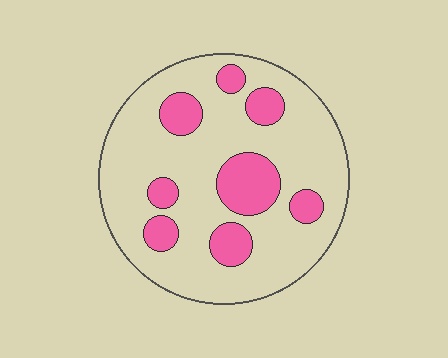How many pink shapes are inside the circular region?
8.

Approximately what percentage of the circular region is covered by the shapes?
Approximately 20%.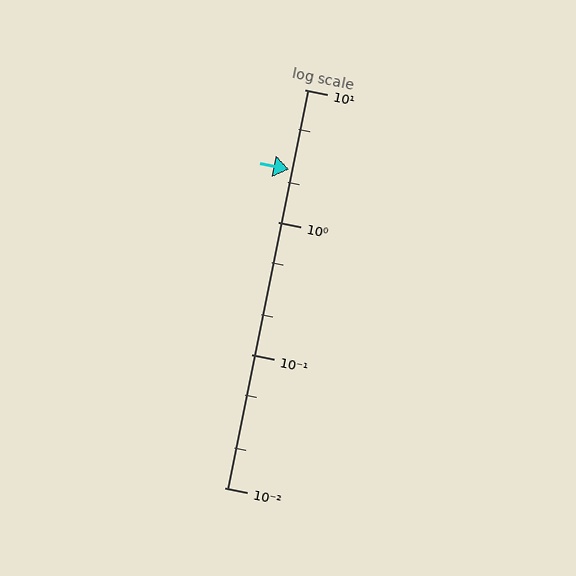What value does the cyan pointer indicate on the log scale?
The pointer indicates approximately 2.5.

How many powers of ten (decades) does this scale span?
The scale spans 3 decades, from 0.01 to 10.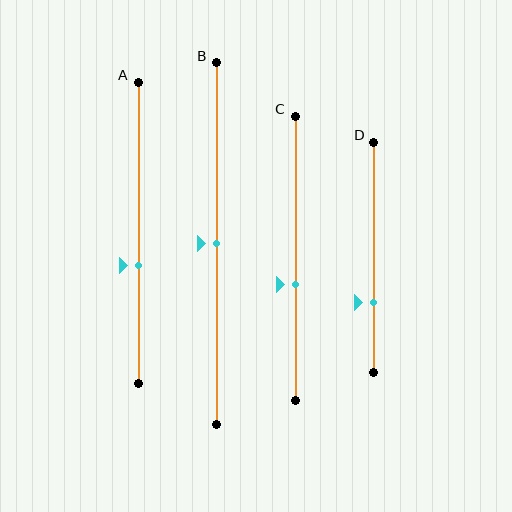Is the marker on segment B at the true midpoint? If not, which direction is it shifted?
Yes, the marker on segment B is at the true midpoint.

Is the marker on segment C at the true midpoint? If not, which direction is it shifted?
No, the marker on segment C is shifted downward by about 9% of the segment length.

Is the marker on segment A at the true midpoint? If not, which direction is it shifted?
No, the marker on segment A is shifted downward by about 11% of the segment length.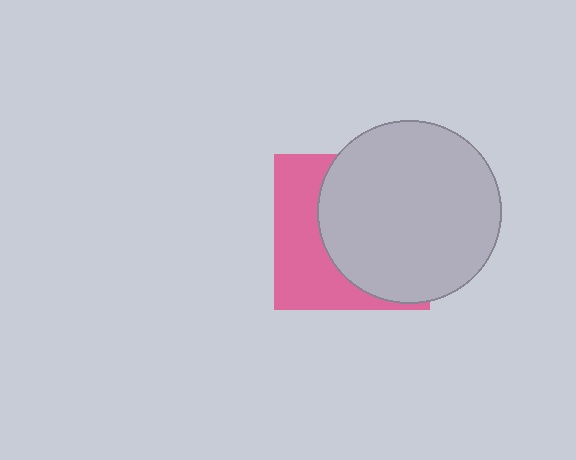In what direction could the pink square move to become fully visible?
The pink square could move left. That would shift it out from behind the light gray circle entirely.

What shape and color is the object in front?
The object in front is a light gray circle.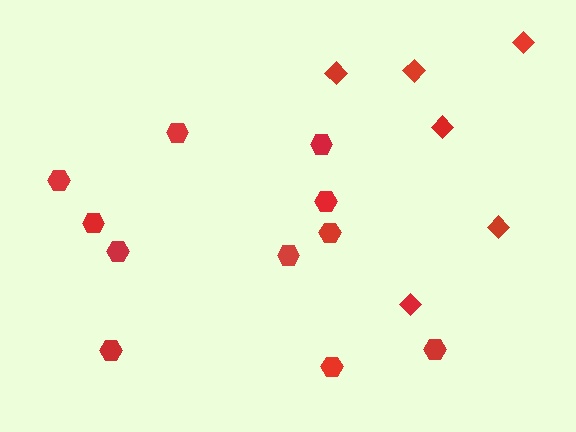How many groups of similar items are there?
There are 2 groups: one group of diamonds (6) and one group of hexagons (11).